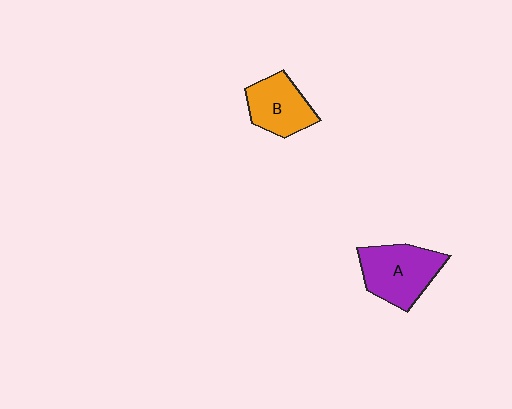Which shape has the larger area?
Shape A (purple).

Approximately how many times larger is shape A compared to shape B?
Approximately 1.3 times.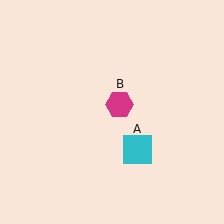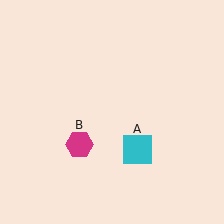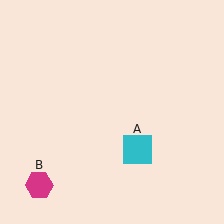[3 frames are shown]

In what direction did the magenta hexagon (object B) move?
The magenta hexagon (object B) moved down and to the left.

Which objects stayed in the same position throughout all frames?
Cyan square (object A) remained stationary.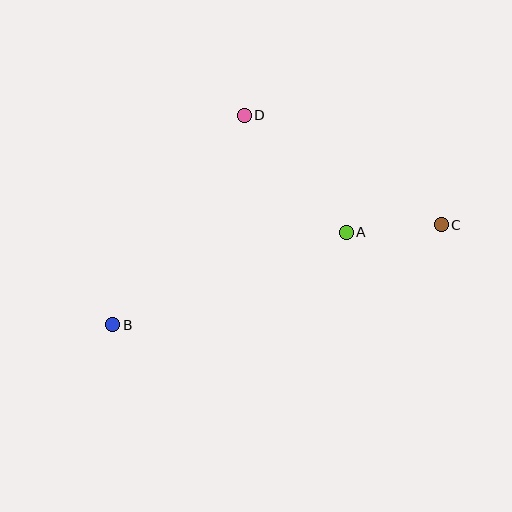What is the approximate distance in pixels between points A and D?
The distance between A and D is approximately 155 pixels.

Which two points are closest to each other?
Points A and C are closest to each other.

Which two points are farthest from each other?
Points B and C are farthest from each other.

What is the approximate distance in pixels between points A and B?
The distance between A and B is approximately 251 pixels.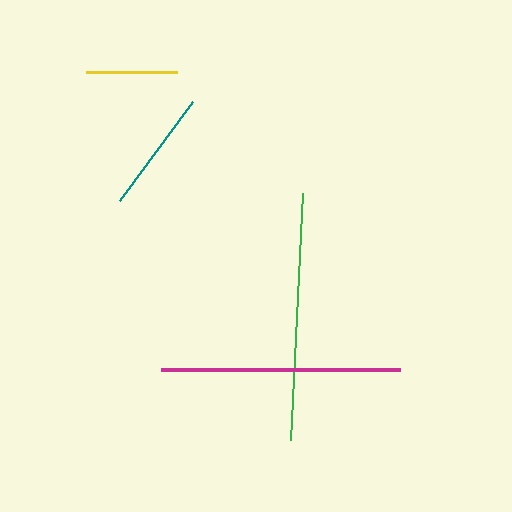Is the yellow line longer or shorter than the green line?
The green line is longer than the yellow line.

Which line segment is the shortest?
The yellow line is the shortest at approximately 91 pixels.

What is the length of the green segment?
The green segment is approximately 248 pixels long.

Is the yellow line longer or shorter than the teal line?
The teal line is longer than the yellow line.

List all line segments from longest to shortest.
From longest to shortest: green, magenta, teal, yellow.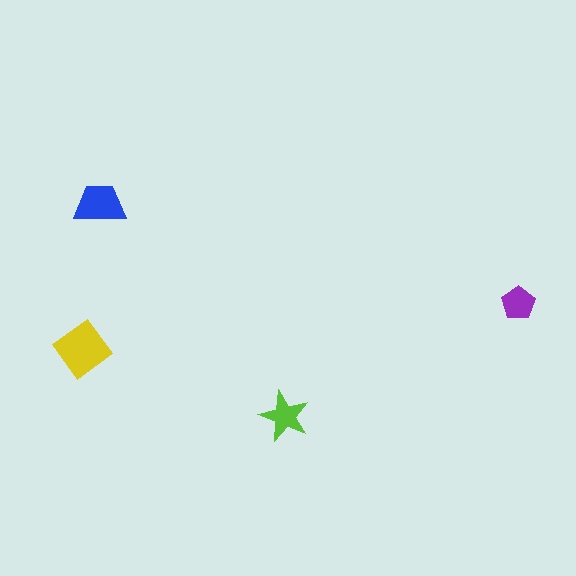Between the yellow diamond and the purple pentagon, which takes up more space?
The yellow diamond.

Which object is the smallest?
The purple pentagon.